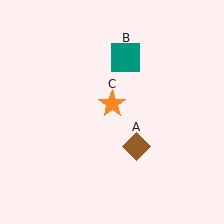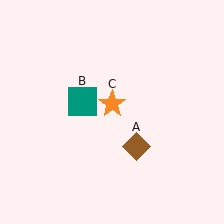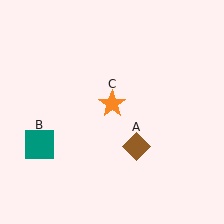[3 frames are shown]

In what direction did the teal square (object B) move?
The teal square (object B) moved down and to the left.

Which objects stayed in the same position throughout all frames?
Brown diamond (object A) and orange star (object C) remained stationary.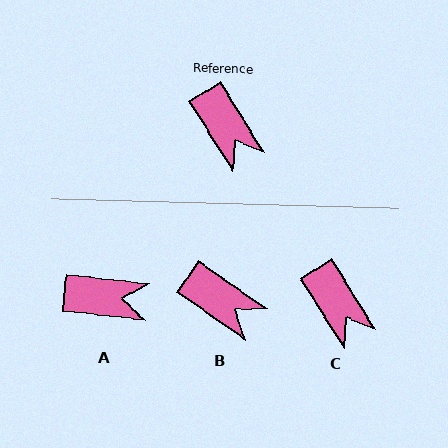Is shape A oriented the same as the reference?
No, it is off by about 52 degrees.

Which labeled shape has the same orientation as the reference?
C.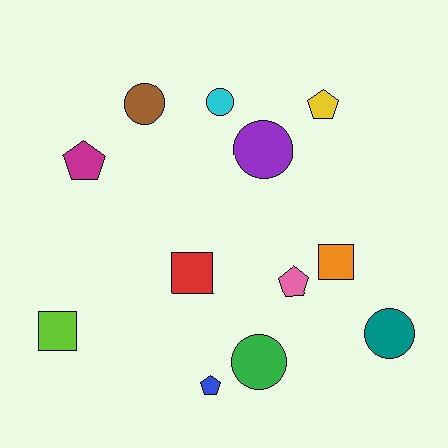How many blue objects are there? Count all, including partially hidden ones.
There is 1 blue object.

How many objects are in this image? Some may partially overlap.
There are 12 objects.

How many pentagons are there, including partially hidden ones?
There are 4 pentagons.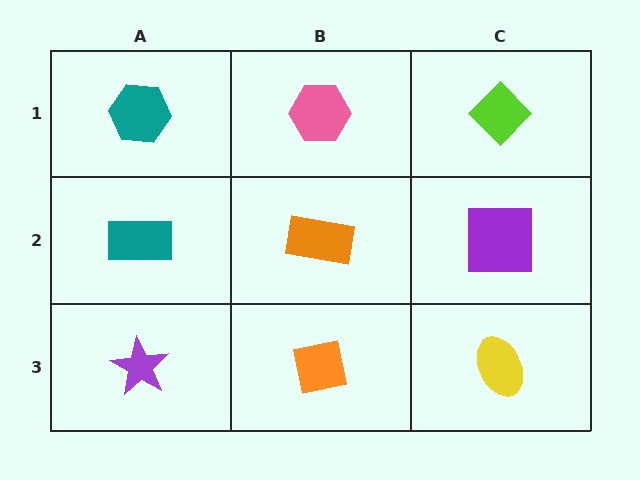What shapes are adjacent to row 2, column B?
A pink hexagon (row 1, column B), an orange square (row 3, column B), a teal rectangle (row 2, column A), a purple square (row 2, column C).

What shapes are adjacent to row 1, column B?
An orange rectangle (row 2, column B), a teal hexagon (row 1, column A), a lime diamond (row 1, column C).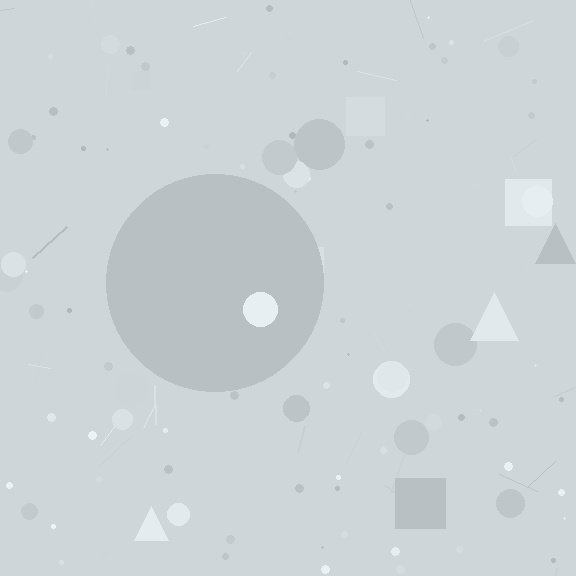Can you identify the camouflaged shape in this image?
The camouflaged shape is a circle.